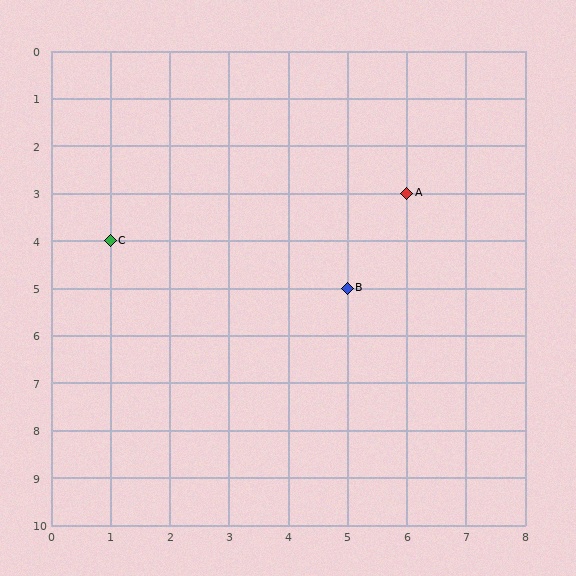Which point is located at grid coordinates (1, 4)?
Point C is at (1, 4).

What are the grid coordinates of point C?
Point C is at grid coordinates (1, 4).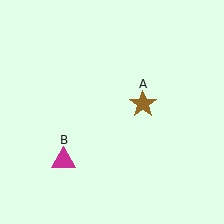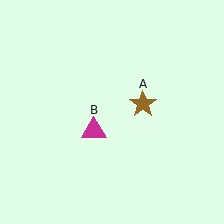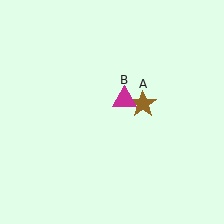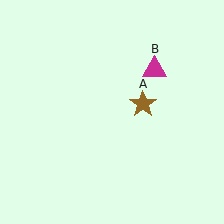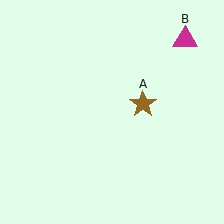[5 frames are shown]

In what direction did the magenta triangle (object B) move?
The magenta triangle (object B) moved up and to the right.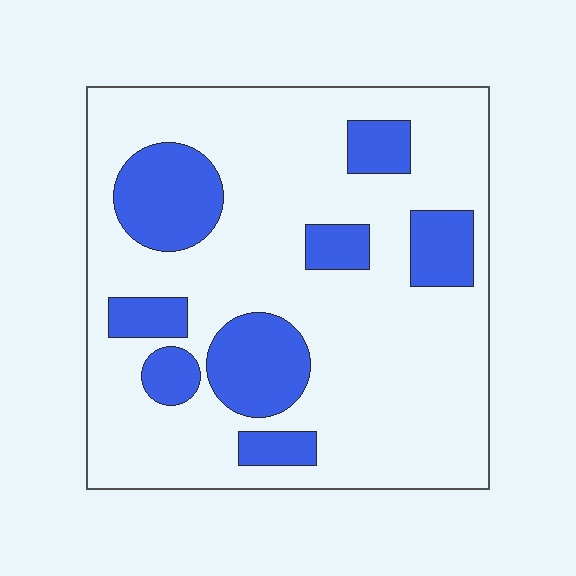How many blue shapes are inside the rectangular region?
8.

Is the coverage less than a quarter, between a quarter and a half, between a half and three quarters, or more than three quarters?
Less than a quarter.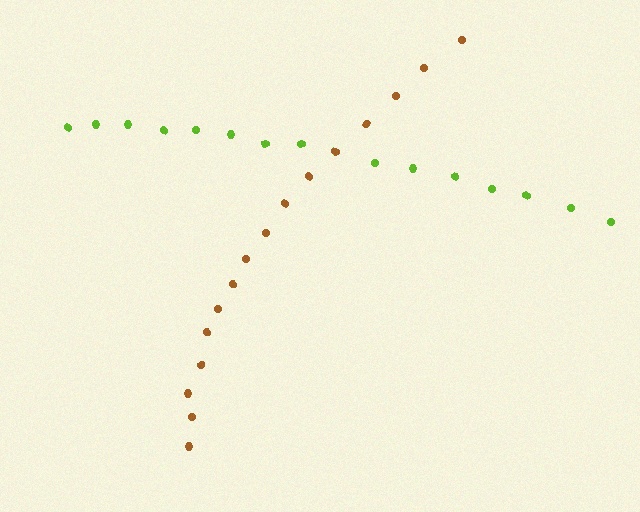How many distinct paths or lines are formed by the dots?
There are 2 distinct paths.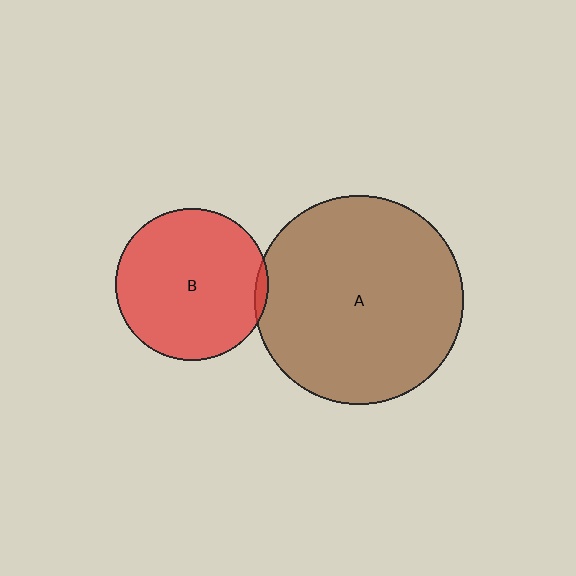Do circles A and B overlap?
Yes.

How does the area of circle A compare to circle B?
Approximately 1.9 times.